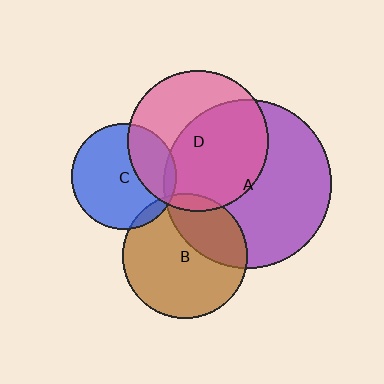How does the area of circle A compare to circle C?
Approximately 2.5 times.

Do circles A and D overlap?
Yes.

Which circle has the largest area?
Circle A (purple).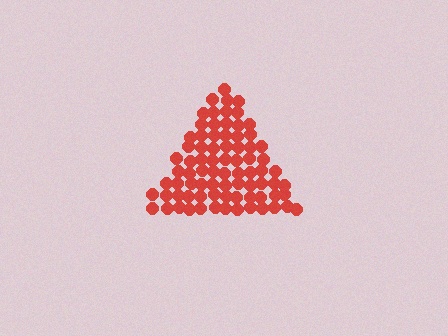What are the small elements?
The small elements are circles.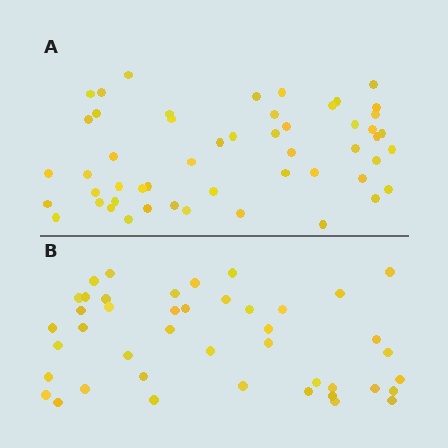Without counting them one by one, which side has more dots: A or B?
Region A (the top region) has more dots.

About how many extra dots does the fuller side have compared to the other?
Region A has roughly 8 or so more dots than region B.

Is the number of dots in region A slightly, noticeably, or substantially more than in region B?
Region A has only slightly more — the two regions are fairly close. The ratio is roughly 1.2 to 1.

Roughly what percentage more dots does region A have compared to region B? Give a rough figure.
About 20% more.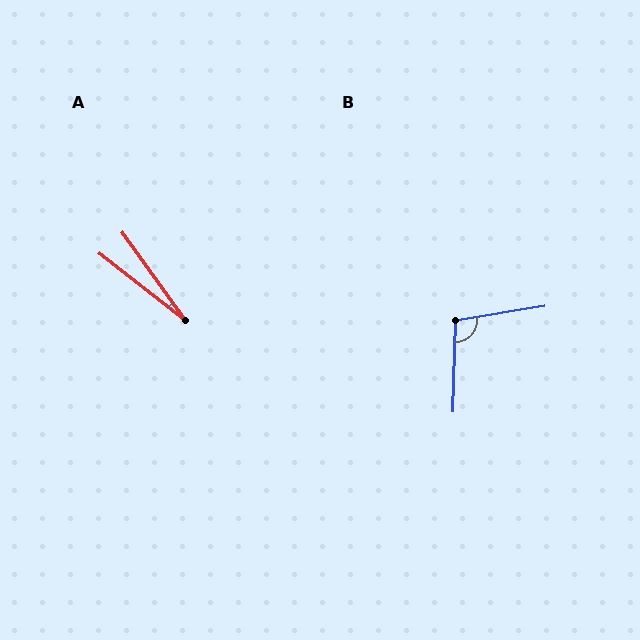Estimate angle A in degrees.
Approximately 16 degrees.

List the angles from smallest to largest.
A (16°), B (101°).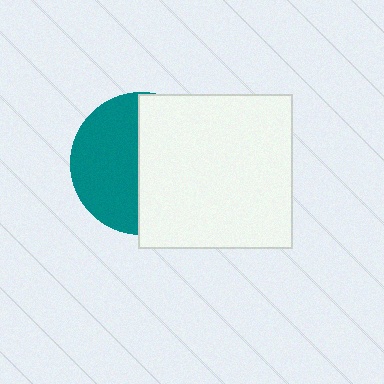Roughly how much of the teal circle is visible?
About half of it is visible (roughly 47%).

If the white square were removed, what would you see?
You would see the complete teal circle.